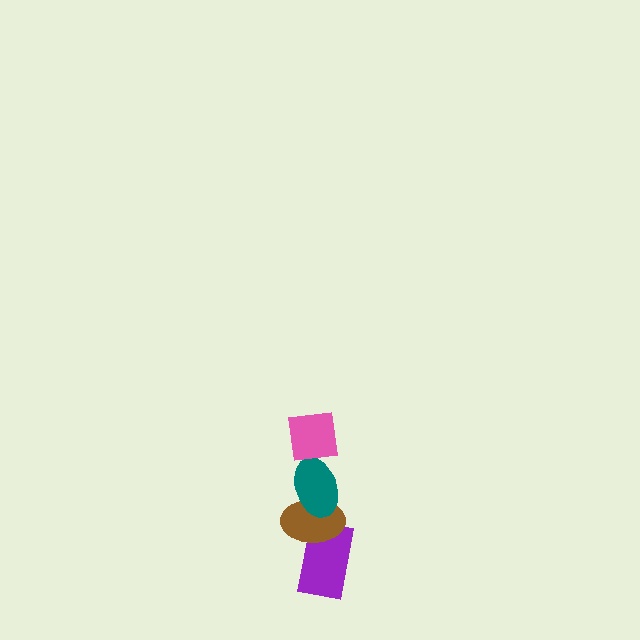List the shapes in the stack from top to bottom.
From top to bottom: the pink square, the teal ellipse, the brown ellipse, the purple rectangle.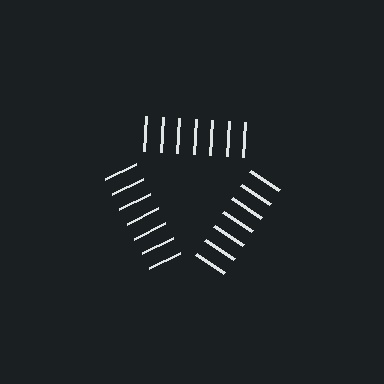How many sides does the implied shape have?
3 sides — the line-ends trace a triangle.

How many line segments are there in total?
21 — 7 along each of the 3 edges.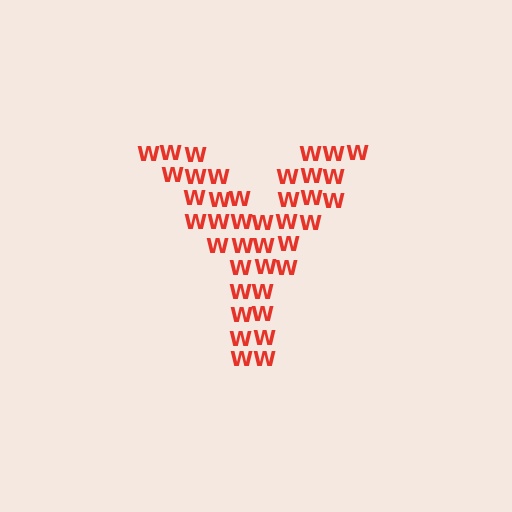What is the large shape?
The large shape is the letter Y.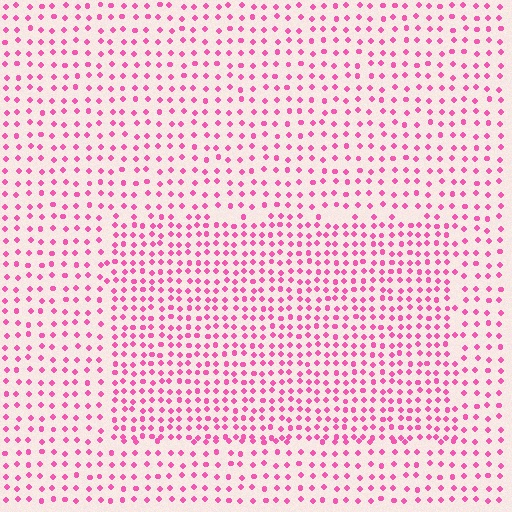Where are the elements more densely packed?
The elements are more densely packed inside the rectangle boundary.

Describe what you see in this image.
The image contains small pink elements arranged at two different densities. A rectangle-shaped region is visible where the elements are more densely packed than the surrounding area.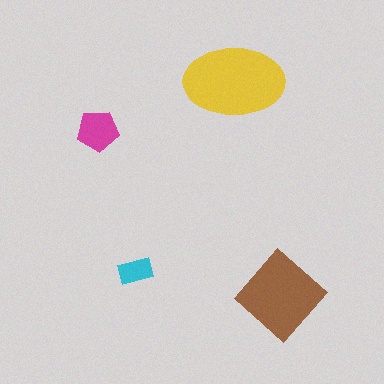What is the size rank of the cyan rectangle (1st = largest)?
4th.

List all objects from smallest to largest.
The cyan rectangle, the magenta pentagon, the brown diamond, the yellow ellipse.